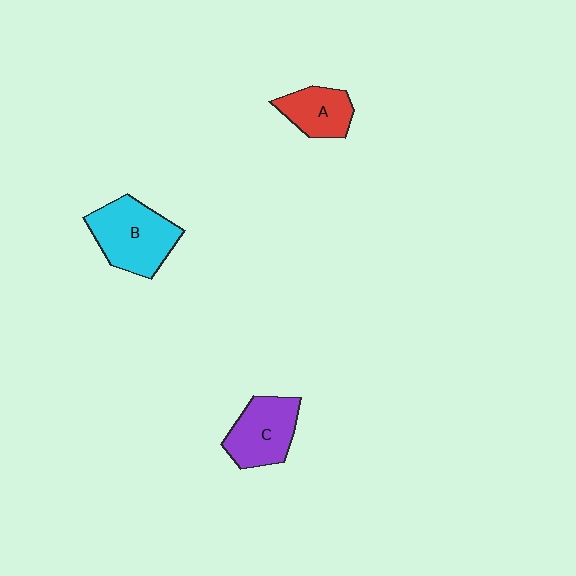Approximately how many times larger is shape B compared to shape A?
Approximately 1.6 times.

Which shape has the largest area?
Shape B (cyan).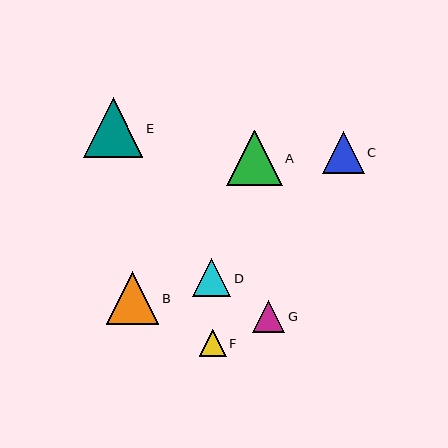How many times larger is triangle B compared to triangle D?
Triangle B is approximately 1.4 times the size of triangle D.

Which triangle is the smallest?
Triangle F is the smallest with a size of approximately 27 pixels.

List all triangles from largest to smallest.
From largest to smallest: E, A, B, C, D, G, F.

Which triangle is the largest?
Triangle E is the largest with a size of approximately 59 pixels.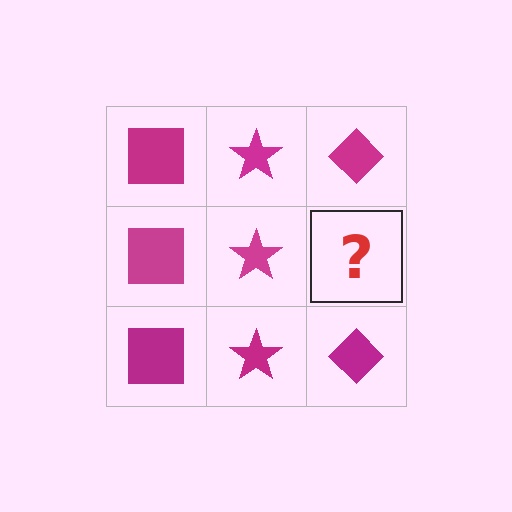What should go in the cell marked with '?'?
The missing cell should contain a magenta diamond.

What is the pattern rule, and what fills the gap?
The rule is that each column has a consistent shape. The gap should be filled with a magenta diamond.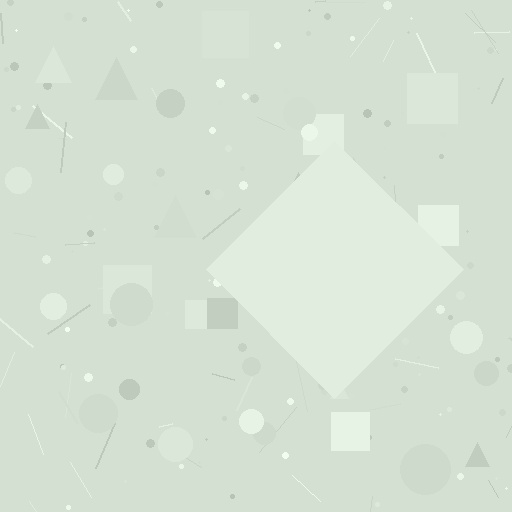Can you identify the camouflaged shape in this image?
The camouflaged shape is a diamond.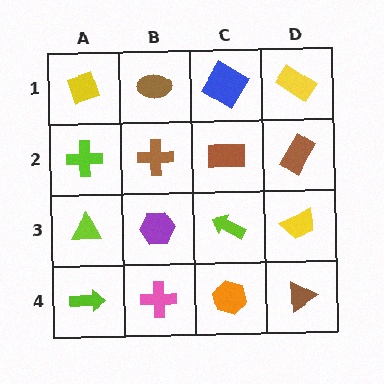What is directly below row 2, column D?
A yellow trapezoid.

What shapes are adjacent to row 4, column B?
A purple hexagon (row 3, column B), a lime arrow (row 4, column A), an orange hexagon (row 4, column C).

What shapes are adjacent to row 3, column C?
A brown rectangle (row 2, column C), an orange hexagon (row 4, column C), a purple hexagon (row 3, column B), a yellow trapezoid (row 3, column D).